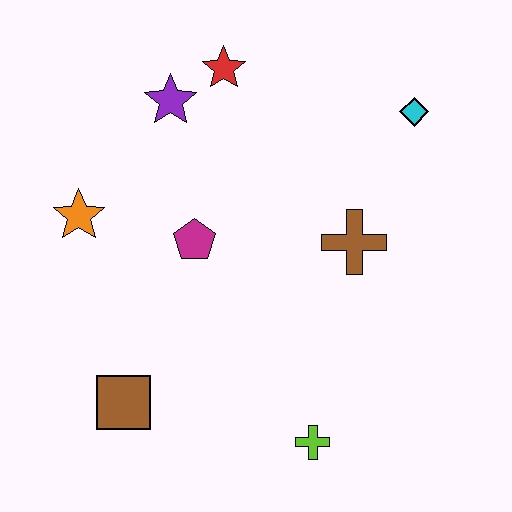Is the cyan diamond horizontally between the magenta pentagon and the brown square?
No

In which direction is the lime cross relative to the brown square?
The lime cross is to the right of the brown square.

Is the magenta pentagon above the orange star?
No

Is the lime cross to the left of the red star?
No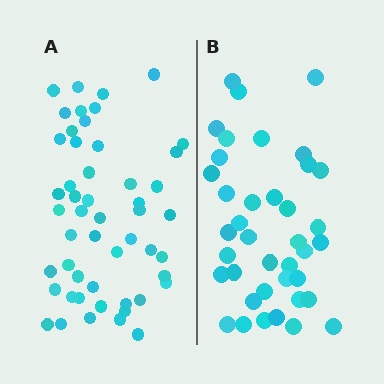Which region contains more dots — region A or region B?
Region A (the left region) has more dots.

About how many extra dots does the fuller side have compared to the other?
Region A has roughly 12 or so more dots than region B.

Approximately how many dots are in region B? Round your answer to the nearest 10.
About 40 dots. (The exact count is 39, which rounds to 40.)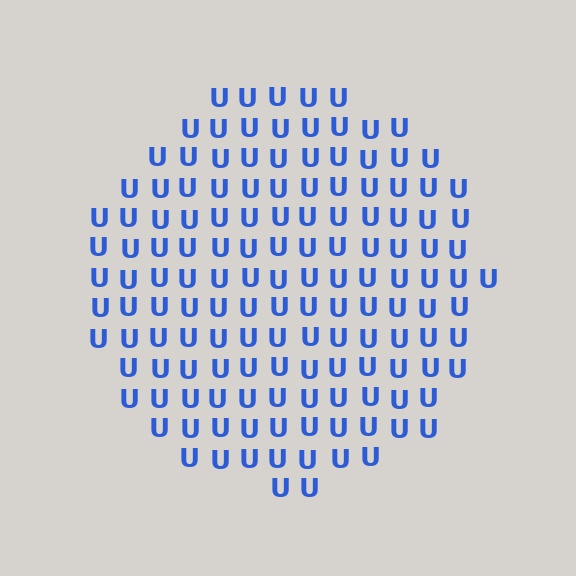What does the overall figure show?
The overall figure shows a circle.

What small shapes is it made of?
It is made of small letter U's.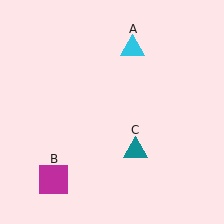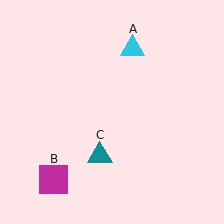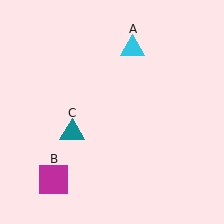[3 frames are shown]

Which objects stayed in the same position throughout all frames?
Cyan triangle (object A) and magenta square (object B) remained stationary.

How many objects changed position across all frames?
1 object changed position: teal triangle (object C).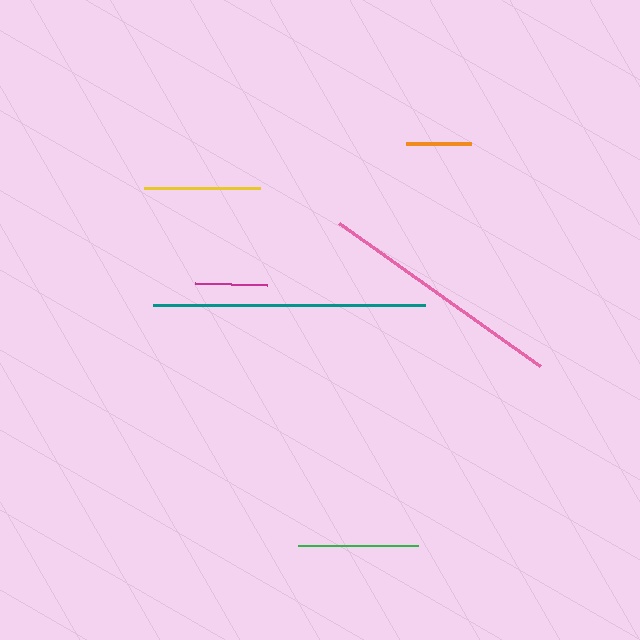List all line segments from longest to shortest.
From longest to shortest: teal, pink, green, yellow, magenta, orange.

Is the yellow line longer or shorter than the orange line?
The yellow line is longer than the orange line.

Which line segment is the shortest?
The orange line is the shortest at approximately 64 pixels.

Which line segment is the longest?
The teal line is the longest at approximately 272 pixels.